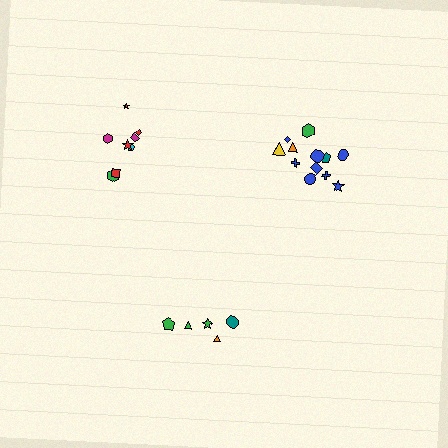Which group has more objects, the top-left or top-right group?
The top-right group.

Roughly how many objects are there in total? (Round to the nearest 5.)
Roughly 25 objects in total.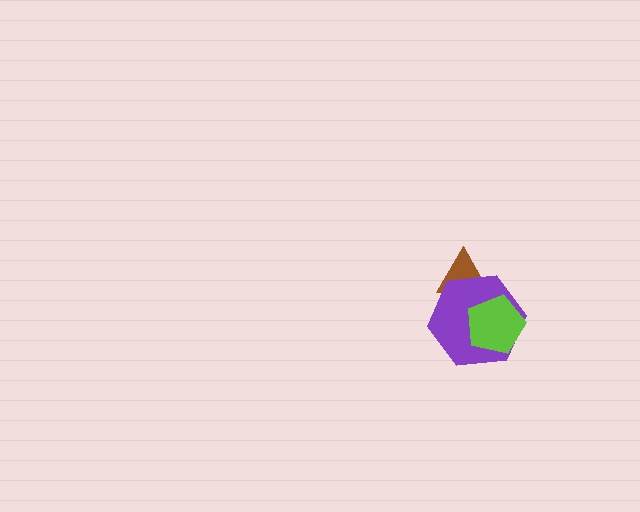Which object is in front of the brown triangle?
The purple hexagon is in front of the brown triangle.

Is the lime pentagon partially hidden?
No, no other shape covers it.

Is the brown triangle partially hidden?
Yes, it is partially covered by another shape.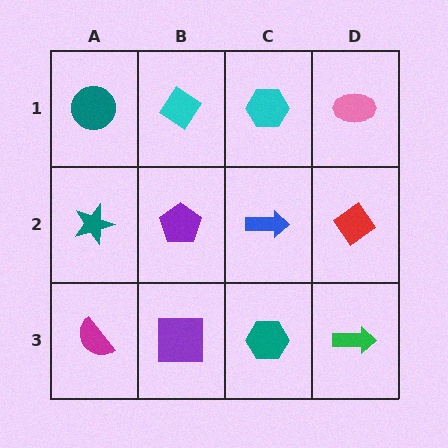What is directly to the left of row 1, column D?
A cyan hexagon.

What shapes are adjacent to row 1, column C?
A blue arrow (row 2, column C), a cyan diamond (row 1, column B), a pink ellipse (row 1, column D).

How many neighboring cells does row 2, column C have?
4.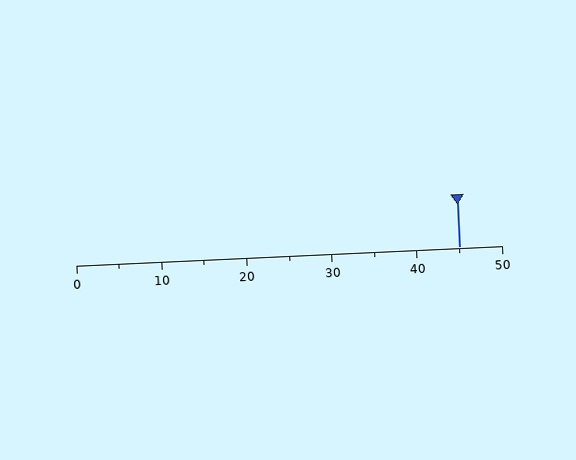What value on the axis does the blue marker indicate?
The marker indicates approximately 45.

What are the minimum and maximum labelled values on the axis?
The axis runs from 0 to 50.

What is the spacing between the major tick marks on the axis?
The major ticks are spaced 10 apart.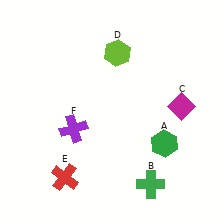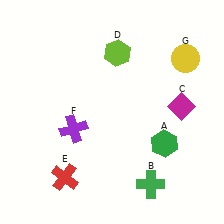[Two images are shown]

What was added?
A yellow circle (G) was added in Image 2.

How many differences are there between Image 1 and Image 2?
There is 1 difference between the two images.